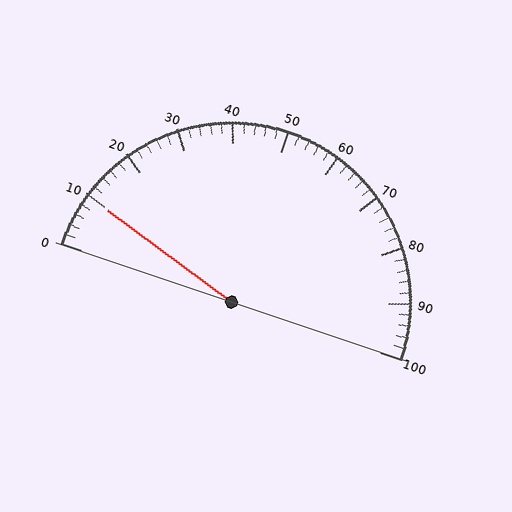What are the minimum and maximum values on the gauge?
The gauge ranges from 0 to 100.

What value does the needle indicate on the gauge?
The needle indicates approximately 10.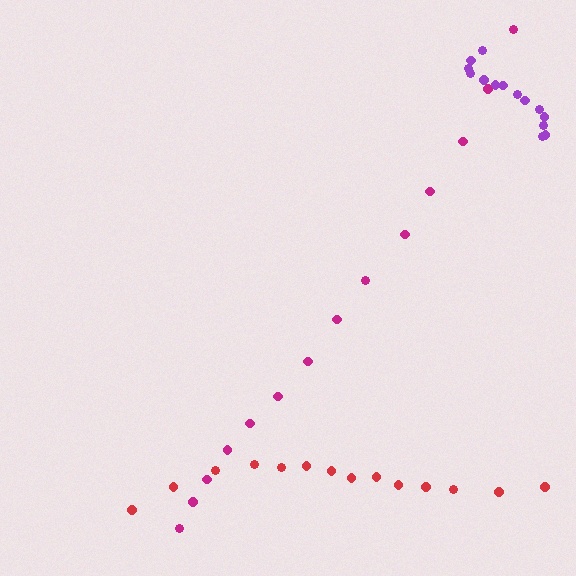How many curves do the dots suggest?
There are 3 distinct paths.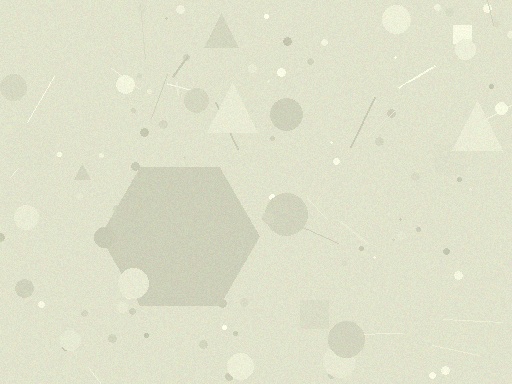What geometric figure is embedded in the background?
A hexagon is embedded in the background.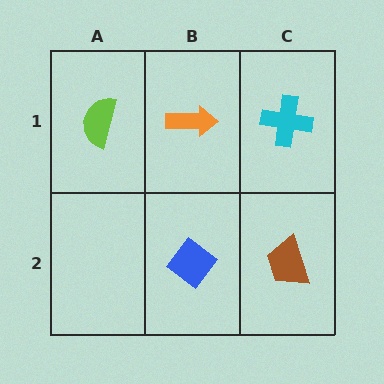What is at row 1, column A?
A lime semicircle.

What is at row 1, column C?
A cyan cross.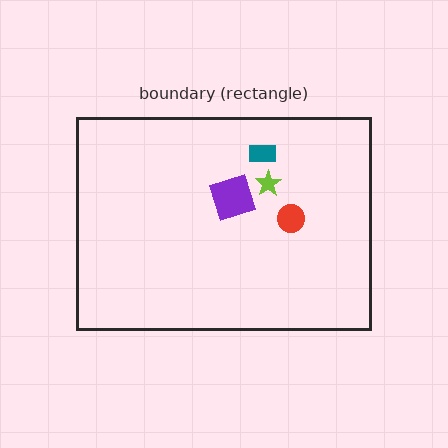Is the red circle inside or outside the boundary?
Inside.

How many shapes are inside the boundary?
4 inside, 0 outside.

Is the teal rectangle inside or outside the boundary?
Inside.